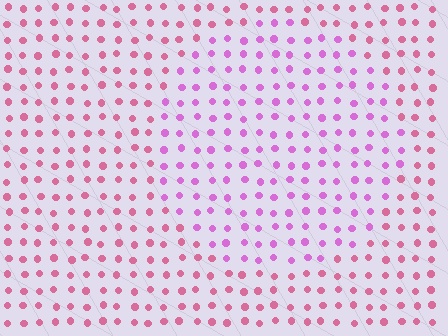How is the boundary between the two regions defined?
The boundary is defined purely by a slight shift in hue (about 33 degrees). Spacing, size, and orientation are identical on both sides.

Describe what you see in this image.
The image is filled with small pink elements in a uniform arrangement. A circle-shaped region is visible where the elements are tinted to a slightly different hue, forming a subtle color boundary.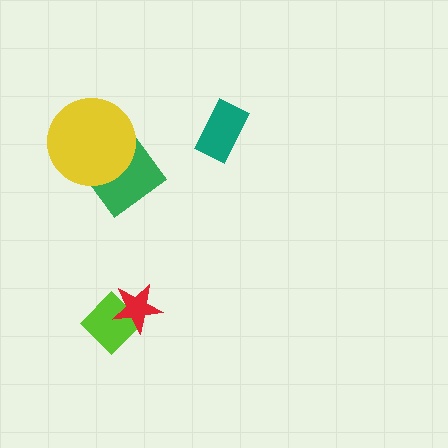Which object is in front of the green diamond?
The yellow circle is in front of the green diamond.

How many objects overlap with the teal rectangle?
0 objects overlap with the teal rectangle.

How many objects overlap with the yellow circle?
1 object overlaps with the yellow circle.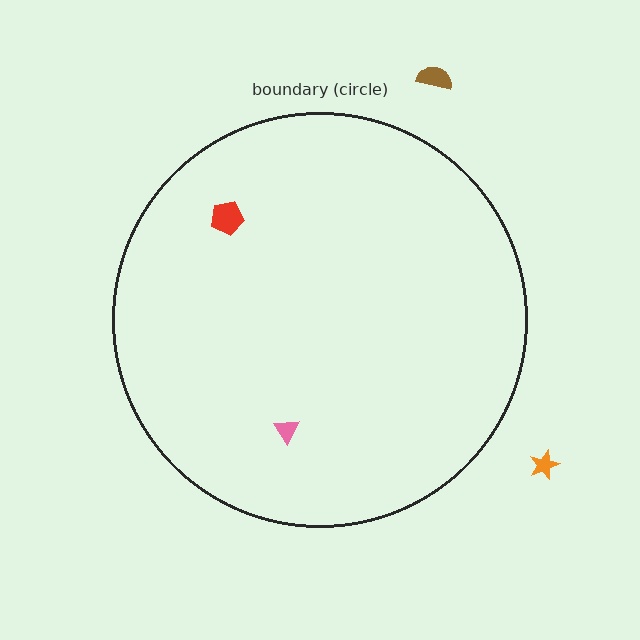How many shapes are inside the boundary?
2 inside, 2 outside.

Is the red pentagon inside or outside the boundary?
Inside.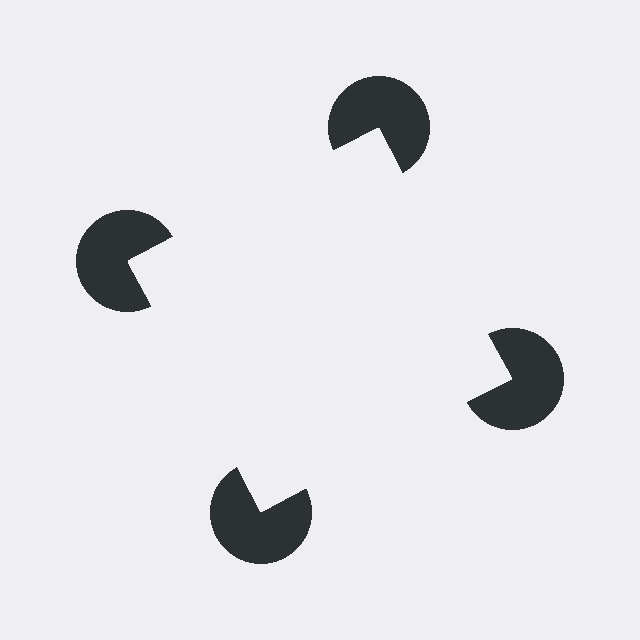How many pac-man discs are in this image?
There are 4 — one at each vertex of the illusory square.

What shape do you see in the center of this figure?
An illusory square — its edges are inferred from the aligned wedge cuts in the pac-man discs, not physically drawn.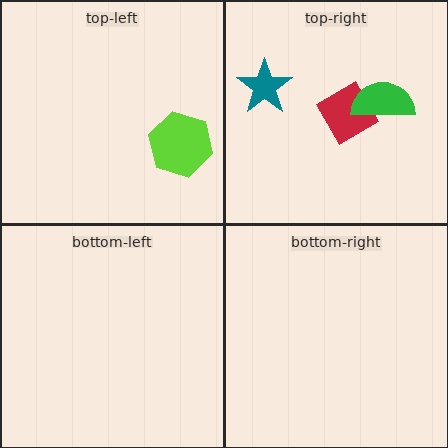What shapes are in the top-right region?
The red diamond, the green semicircle, the teal star.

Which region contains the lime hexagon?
The top-left region.